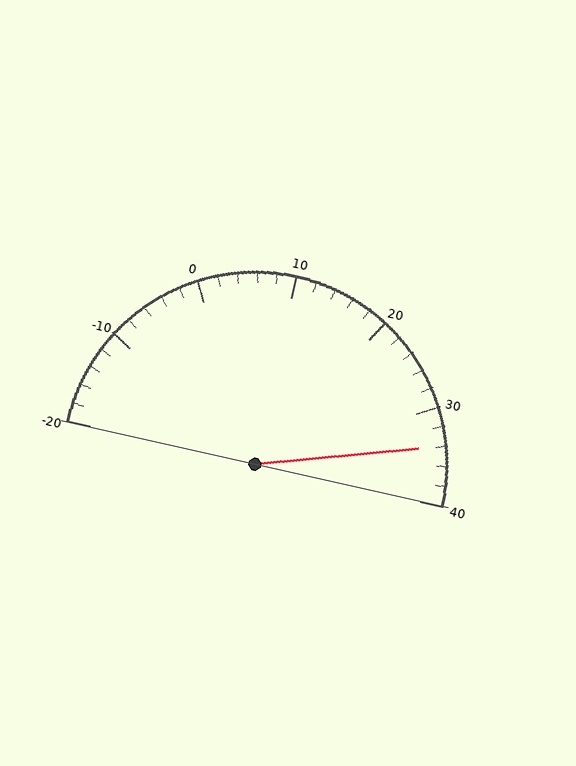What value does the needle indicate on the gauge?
The needle indicates approximately 34.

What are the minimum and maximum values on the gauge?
The gauge ranges from -20 to 40.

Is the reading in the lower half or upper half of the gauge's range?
The reading is in the upper half of the range (-20 to 40).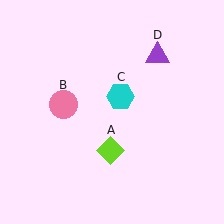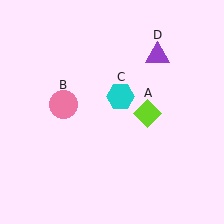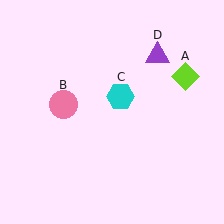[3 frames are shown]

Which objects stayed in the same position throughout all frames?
Pink circle (object B) and cyan hexagon (object C) and purple triangle (object D) remained stationary.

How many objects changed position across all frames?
1 object changed position: lime diamond (object A).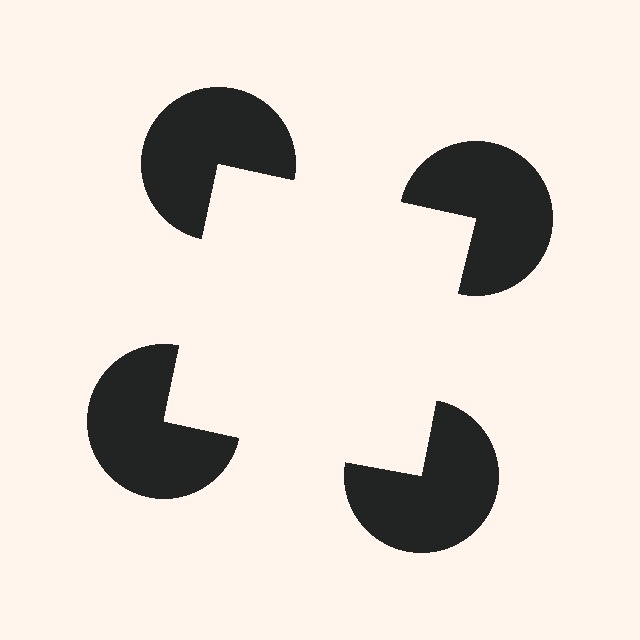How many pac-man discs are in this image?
There are 4 — one at each vertex of the illusory square.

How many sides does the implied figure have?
4 sides.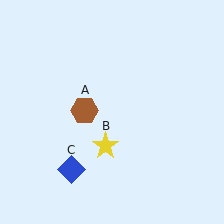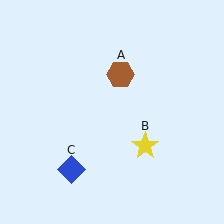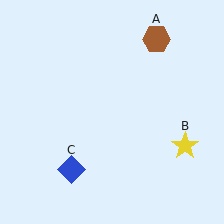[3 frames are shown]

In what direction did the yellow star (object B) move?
The yellow star (object B) moved right.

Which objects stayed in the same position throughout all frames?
Blue diamond (object C) remained stationary.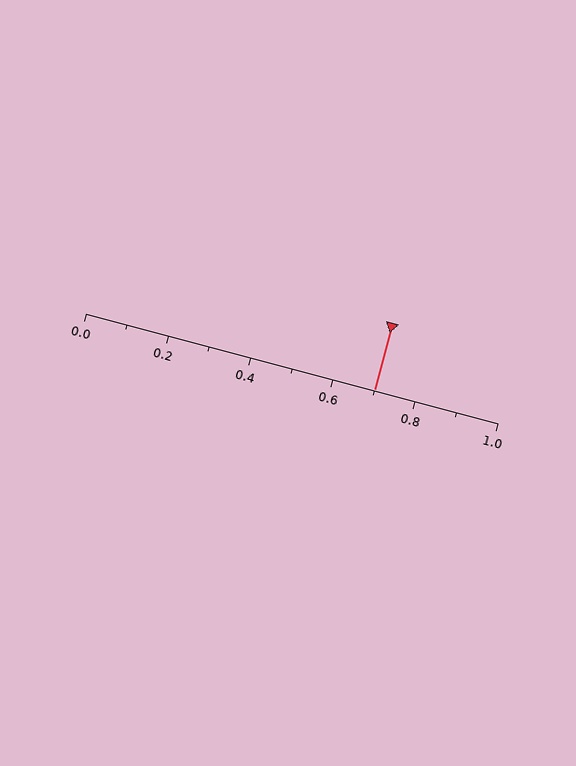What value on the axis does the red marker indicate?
The marker indicates approximately 0.7.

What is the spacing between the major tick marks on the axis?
The major ticks are spaced 0.2 apart.